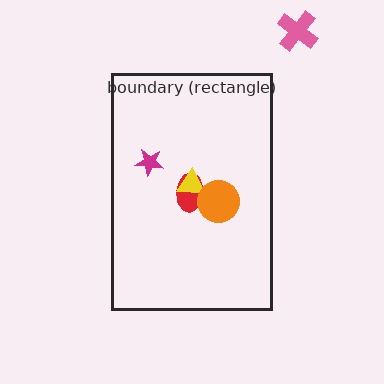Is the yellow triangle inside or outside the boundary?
Inside.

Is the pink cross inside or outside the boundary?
Outside.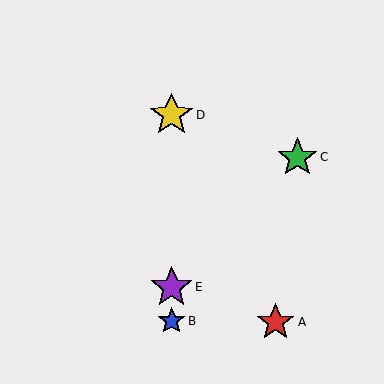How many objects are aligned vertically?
3 objects (B, D, E) are aligned vertically.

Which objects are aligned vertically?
Objects B, D, E are aligned vertically.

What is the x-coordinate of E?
Object E is at x≈172.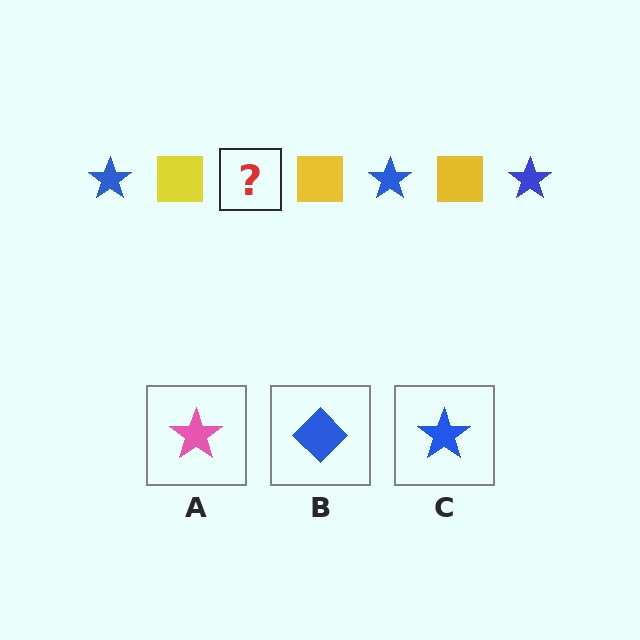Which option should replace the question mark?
Option C.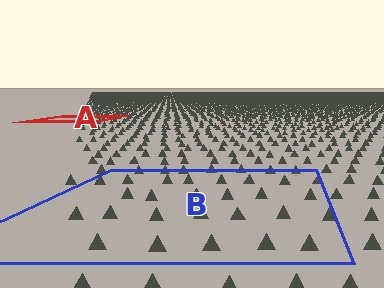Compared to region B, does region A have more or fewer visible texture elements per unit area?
Region A has more texture elements per unit area — they are packed more densely because it is farther away.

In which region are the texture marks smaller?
The texture marks are smaller in region A, because it is farther away.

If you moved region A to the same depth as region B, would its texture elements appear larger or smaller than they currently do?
They would appear larger. At a closer depth, the same texture elements are projected at a bigger on-screen size.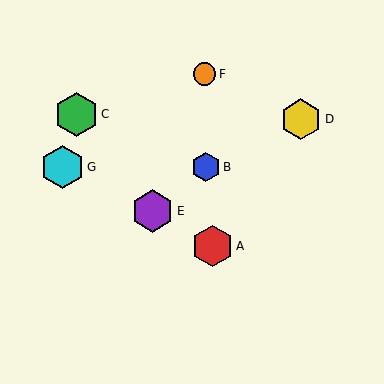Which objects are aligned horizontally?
Objects B, G are aligned horizontally.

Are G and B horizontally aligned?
Yes, both are at y≈167.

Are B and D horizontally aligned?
No, B is at y≈167 and D is at y≈119.